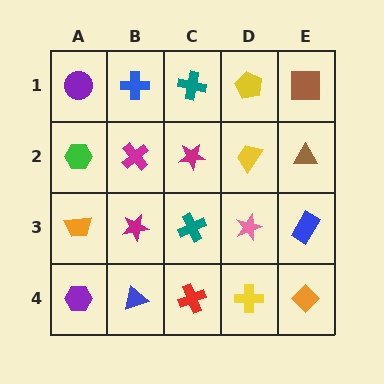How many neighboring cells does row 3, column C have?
4.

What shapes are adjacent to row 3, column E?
A brown triangle (row 2, column E), an orange diamond (row 4, column E), a pink star (row 3, column D).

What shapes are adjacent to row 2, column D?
A yellow pentagon (row 1, column D), a pink star (row 3, column D), a magenta star (row 2, column C), a brown triangle (row 2, column E).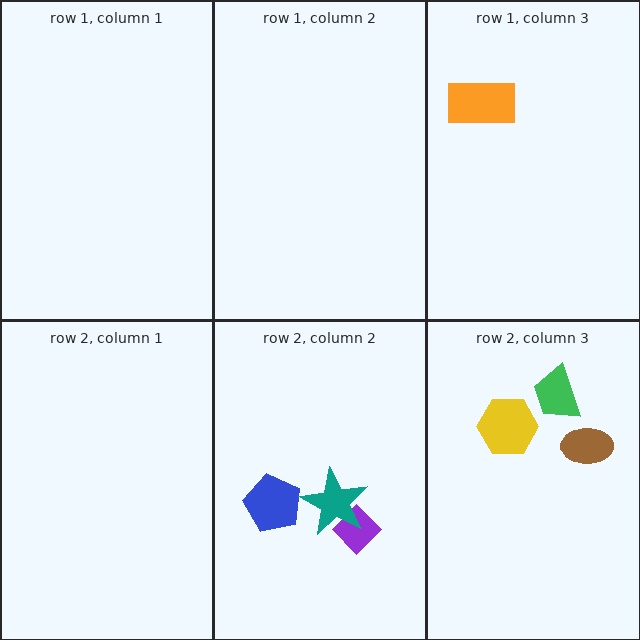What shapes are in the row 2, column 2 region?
The purple diamond, the blue pentagon, the teal star.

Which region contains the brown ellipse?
The row 2, column 3 region.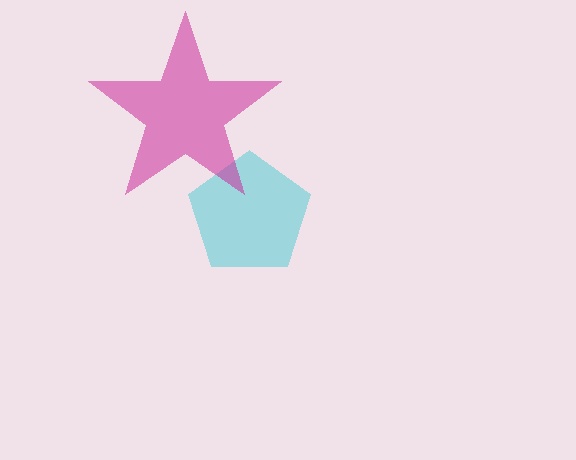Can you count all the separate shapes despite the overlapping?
Yes, there are 2 separate shapes.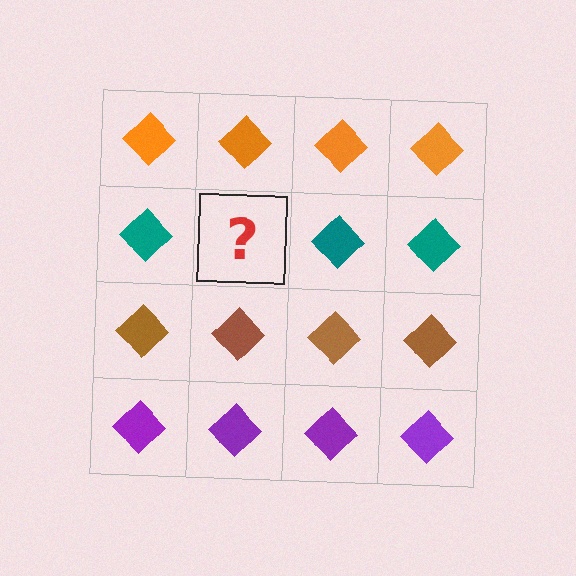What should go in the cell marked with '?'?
The missing cell should contain a teal diamond.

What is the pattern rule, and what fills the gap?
The rule is that each row has a consistent color. The gap should be filled with a teal diamond.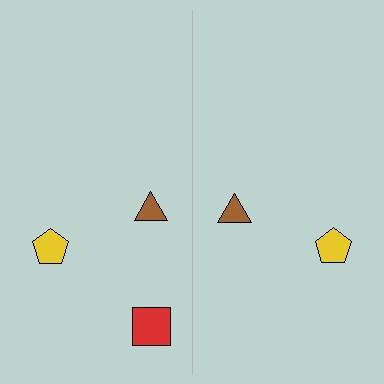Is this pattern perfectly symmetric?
No, the pattern is not perfectly symmetric. A red square is missing from the right side.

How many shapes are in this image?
There are 5 shapes in this image.